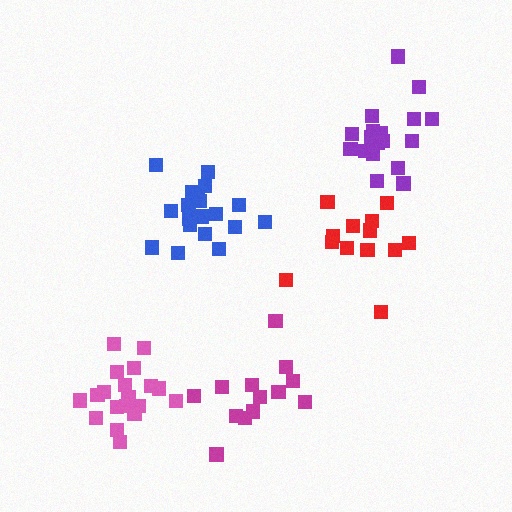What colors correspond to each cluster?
The clusters are colored: purple, blue, pink, red, magenta.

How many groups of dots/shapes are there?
There are 5 groups.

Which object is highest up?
The purple cluster is topmost.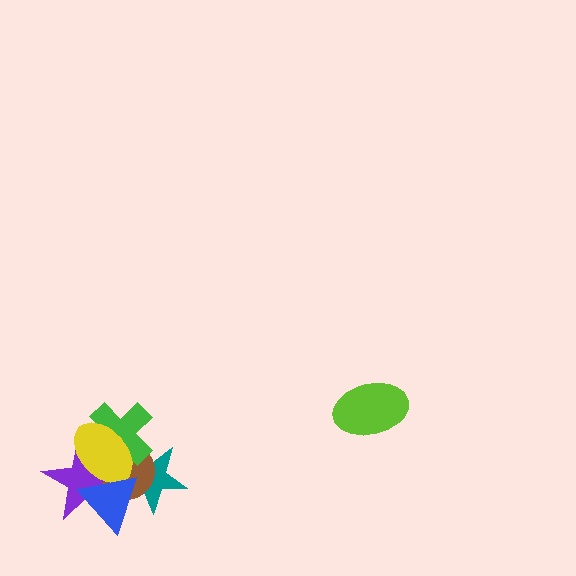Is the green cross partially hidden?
Yes, it is partially covered by another shape.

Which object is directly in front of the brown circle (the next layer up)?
The green cross is directly in front of the brown circle.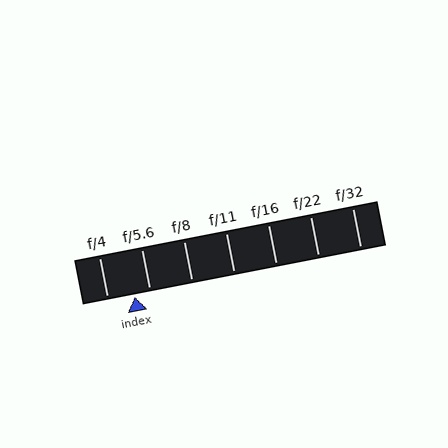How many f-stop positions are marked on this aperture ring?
There are 7 f-stop positions marked.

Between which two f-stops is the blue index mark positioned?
The index mark is between f/4 and f/5.6.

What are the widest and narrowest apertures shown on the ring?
The widest aperture shown is f/4 and the narrowest is f/32.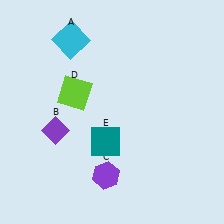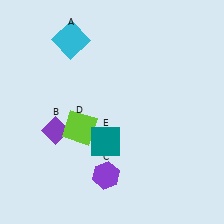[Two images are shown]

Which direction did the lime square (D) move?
The lime square (D) moved down.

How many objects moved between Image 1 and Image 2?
1 object moved between the two images.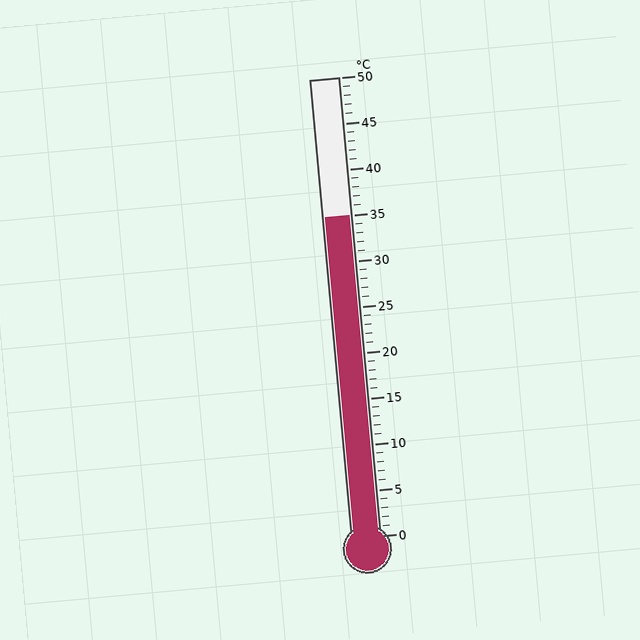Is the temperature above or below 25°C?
The temperature is above 25°C.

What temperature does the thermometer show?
The thermometer shows approximately 35°C.